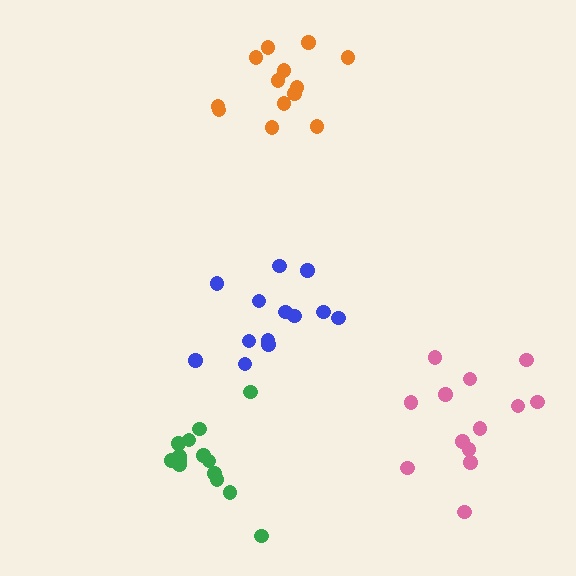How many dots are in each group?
Group 1: 13 dots, Group 2: 14 dots, Group 3: 13 dots, Group 4: 13 dots (53 total).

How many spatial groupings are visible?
There are 4 spatial groupings.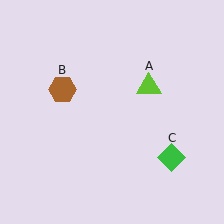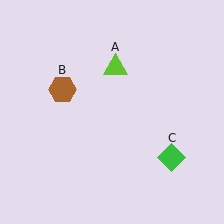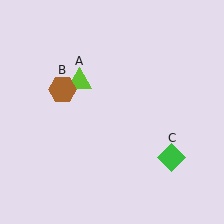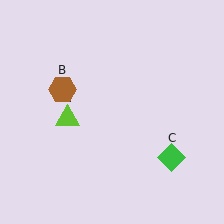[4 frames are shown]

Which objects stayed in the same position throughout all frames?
Brown hexagon (object B) and green diamond (object C) remained stationary.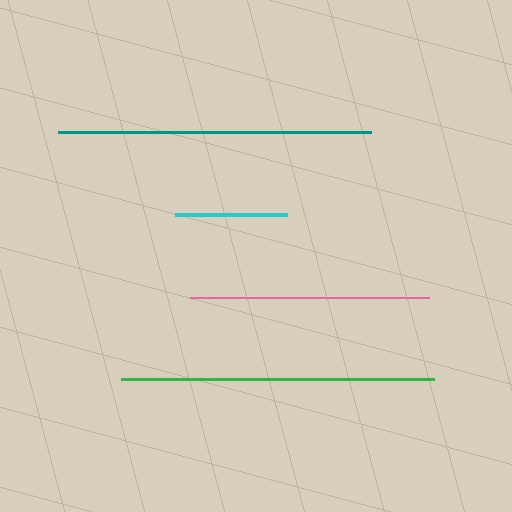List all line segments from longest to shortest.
From longest to shortest: teal, green, pink, cyan.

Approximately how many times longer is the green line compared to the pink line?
The green line is approximately 1.3 times the length of the pink line.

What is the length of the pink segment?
The pink segment is approximately 239 pixels long.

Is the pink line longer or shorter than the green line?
The green line is longer than the pink line.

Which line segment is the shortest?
The cyan line is the shortest at approximately 112 pixels.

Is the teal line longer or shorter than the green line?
The teal line is longer than the green line.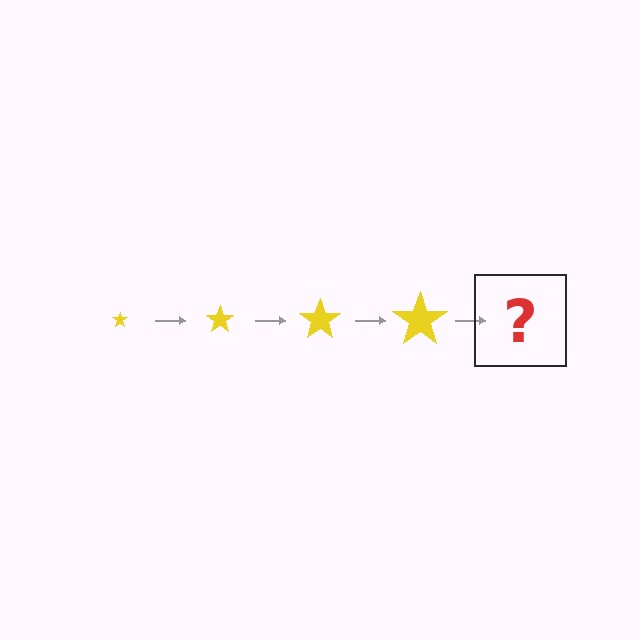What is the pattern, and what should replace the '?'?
The pattern is that the star gets progressively larger each step. The '?' should be a yellow star, larger than the previous one.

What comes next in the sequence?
The next element should be a yellow star, larger than the previous one.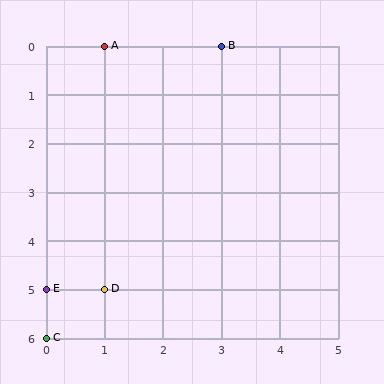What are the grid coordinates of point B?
Point B is at grid coordinates (3, 0).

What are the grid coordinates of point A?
Point A is at grid coordinates (1, 0).